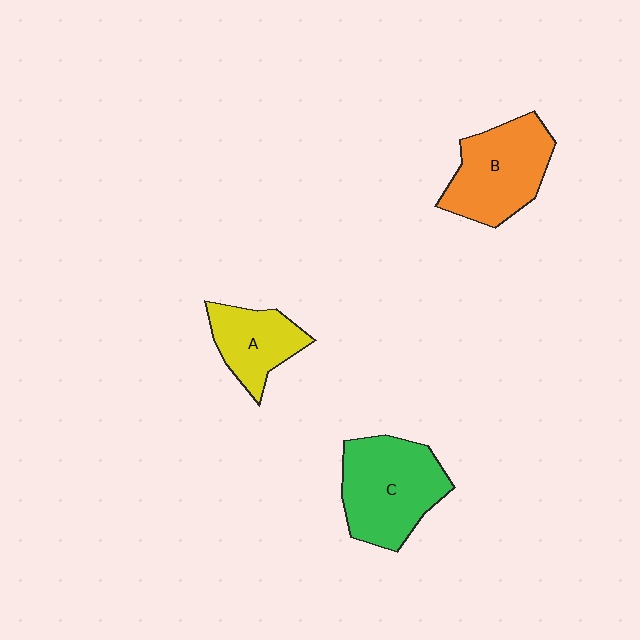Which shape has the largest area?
Shape C (green).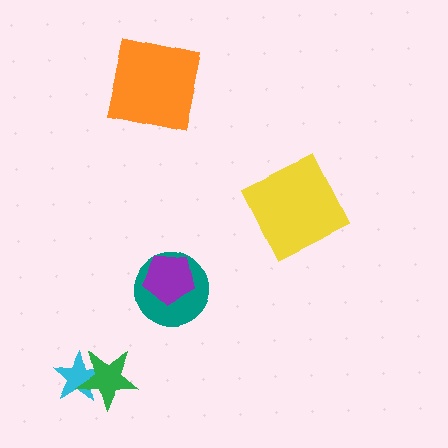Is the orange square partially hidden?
No, no other shape covers it.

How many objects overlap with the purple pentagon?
1 object overlaps with the purple pentagon.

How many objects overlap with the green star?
1 object overlaps with the green star.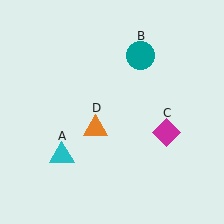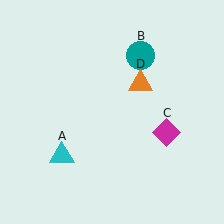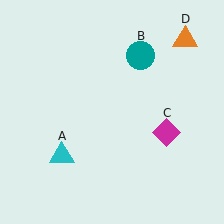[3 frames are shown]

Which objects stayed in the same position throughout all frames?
Cyan triangle (object A) and teal circle (object B) and magenta diamond (object C) remained stationary.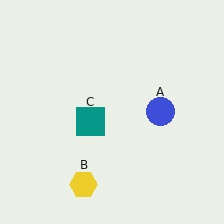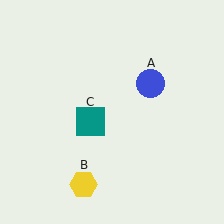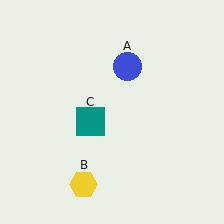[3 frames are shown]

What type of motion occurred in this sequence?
The blue circle (object A) rotated counterclockwise around the center of the scene.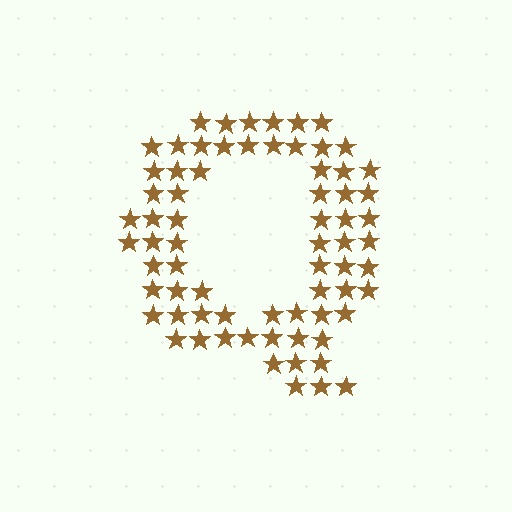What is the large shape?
The large shape is the letter Q.